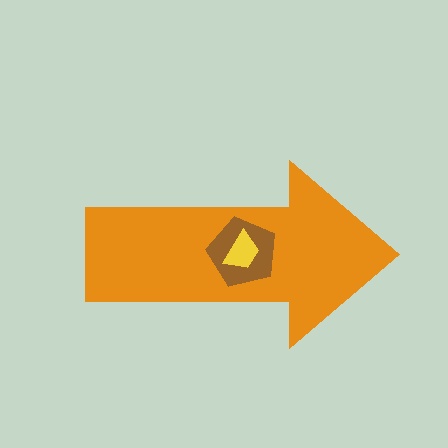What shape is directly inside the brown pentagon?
The yellow trapezoid.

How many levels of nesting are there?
3.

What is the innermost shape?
The yellow trapezoid.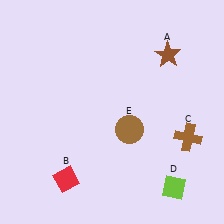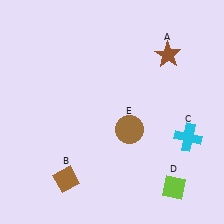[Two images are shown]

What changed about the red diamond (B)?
In Image 1, B is red. In Image 2, it changed to brown.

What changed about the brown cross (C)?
In Image 1, C is brown. In Image 2, it changed to cyan.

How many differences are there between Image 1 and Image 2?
There are 2 differences between the two images.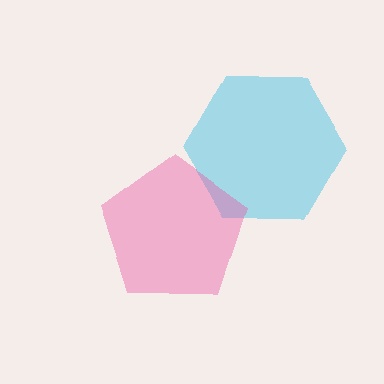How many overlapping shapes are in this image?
There are 2 overlapping shapes in the image.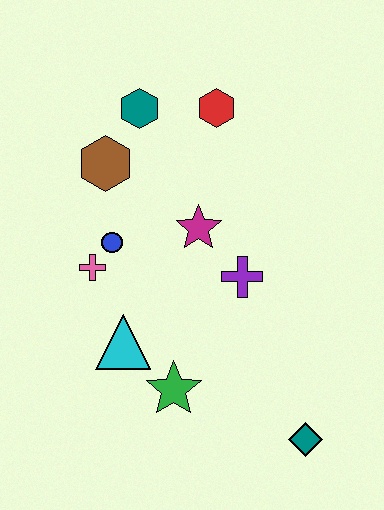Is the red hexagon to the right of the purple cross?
No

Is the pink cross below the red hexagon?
Yes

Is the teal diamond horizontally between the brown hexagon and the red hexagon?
No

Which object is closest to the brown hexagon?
The teal hexagon is closest to the brown hexagon.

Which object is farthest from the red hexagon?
The teal diamond is farthest from the red hexagon.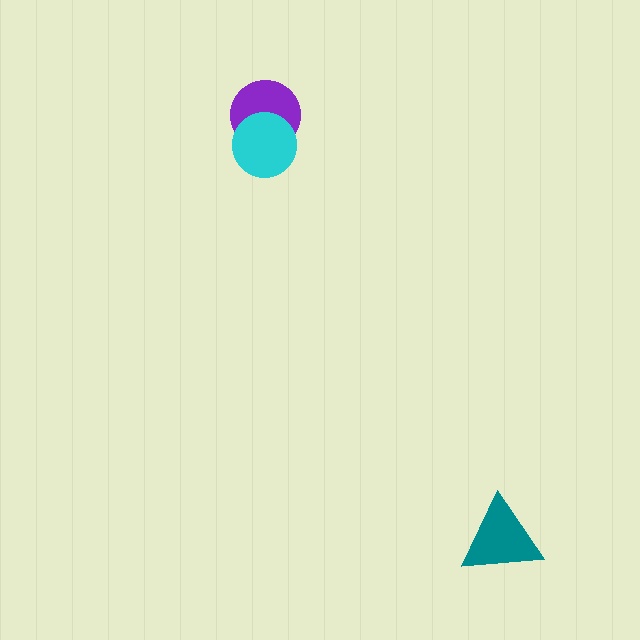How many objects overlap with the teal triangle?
0 objects overlap with the teal triangle.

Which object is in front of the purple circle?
The cyan circle is in front of the purple circle.